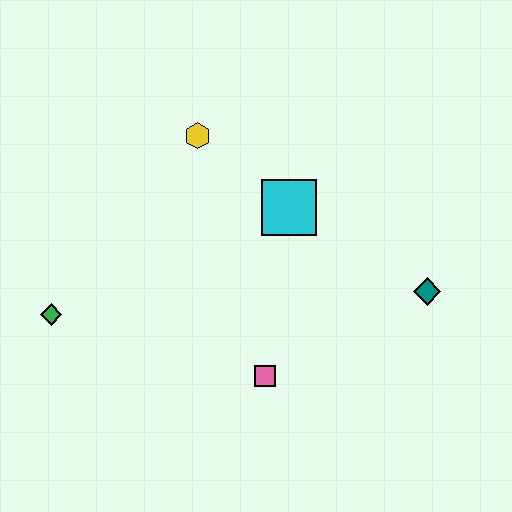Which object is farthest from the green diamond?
The teal diamond is farthest from the green diamond.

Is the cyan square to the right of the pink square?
Yes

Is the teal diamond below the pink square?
No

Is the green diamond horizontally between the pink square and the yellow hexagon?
No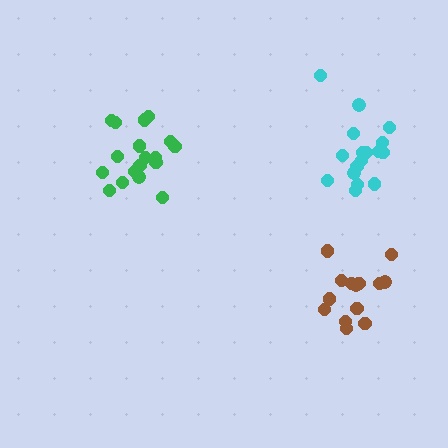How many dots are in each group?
Group 1: 14 dots, Group 2: 18 dots, Group 3: 17 dots (49 total).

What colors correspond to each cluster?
The clusters are colored: brown, green, cyan.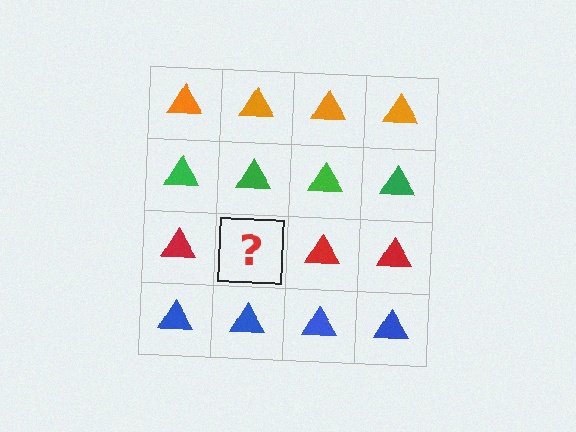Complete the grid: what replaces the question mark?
The question mark should be replaced with a red triangle.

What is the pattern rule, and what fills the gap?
The rule is that each row has a consistent color. The gap should be filled with a red triangle.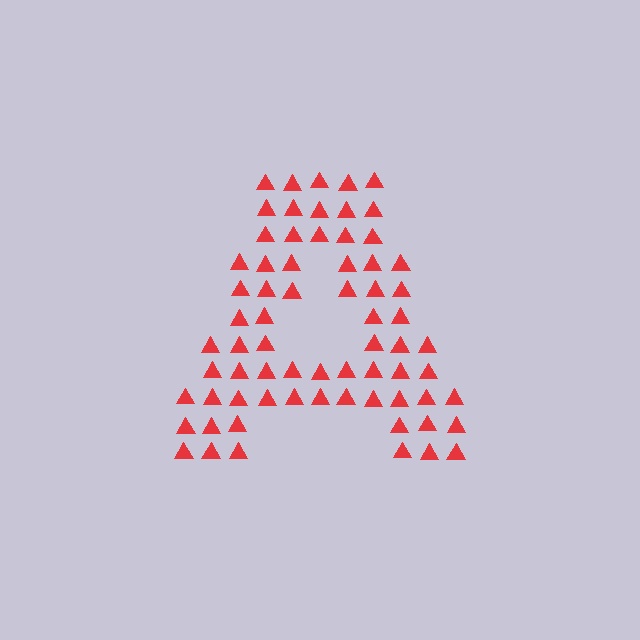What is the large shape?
The large shape is the letter A.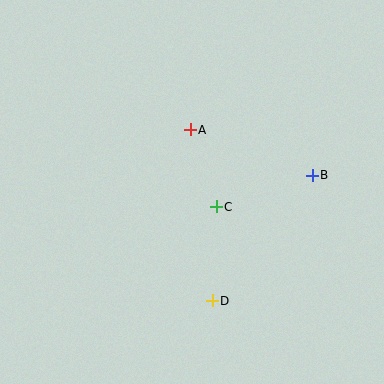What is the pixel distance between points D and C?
The distance between D and C is 94 pixels.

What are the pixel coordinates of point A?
Point A is at (190, 130).